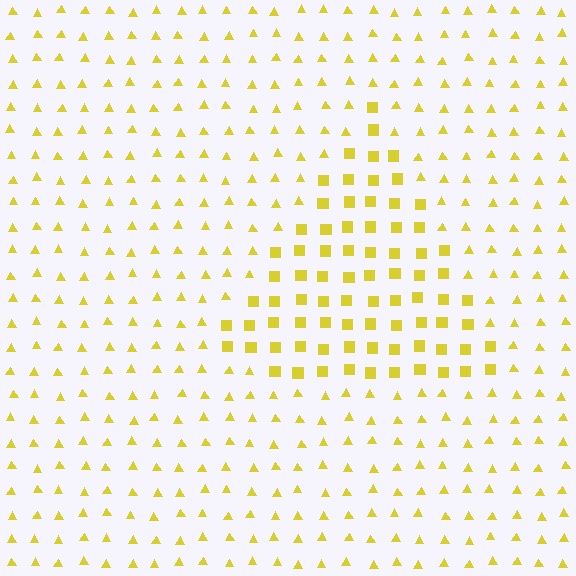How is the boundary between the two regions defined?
The boundary is defined by a change in element shape: squares inside vs. triangles outside. All elements share the same color and spacing.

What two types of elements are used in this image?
The image uses squares inside the triangle region and triangles outside it.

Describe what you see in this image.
The image is filled with small yellow elements arranged in a uniform grid. A triangle-shaped region contains squares, while the surrounding area contains triangles. The boundary is defined purely by the change in element shape.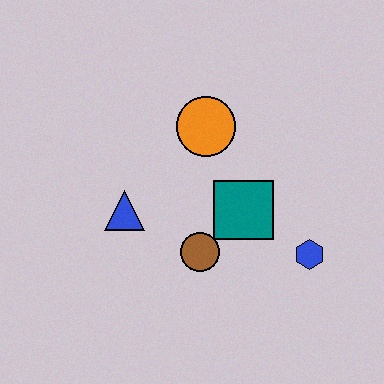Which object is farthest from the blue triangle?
The blue hexagon is farthest from the blue triangle.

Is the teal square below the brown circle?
No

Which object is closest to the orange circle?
The teal square is closest to the orange circle.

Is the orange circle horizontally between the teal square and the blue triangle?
Yes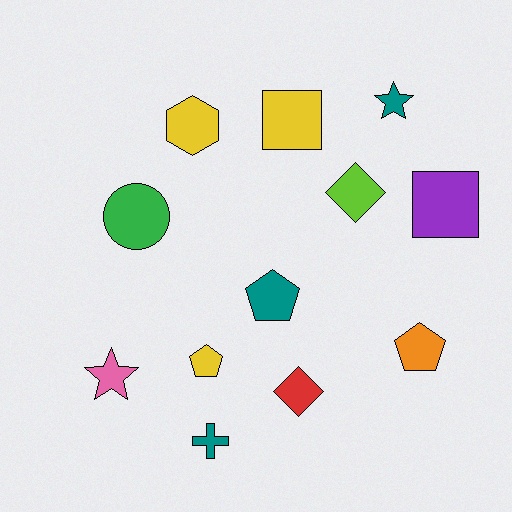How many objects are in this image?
There are 12 objects.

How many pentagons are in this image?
There are 3 pentagons.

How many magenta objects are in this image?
There are no magenta objects.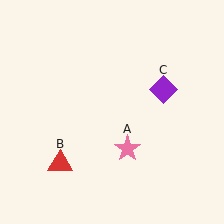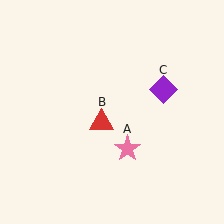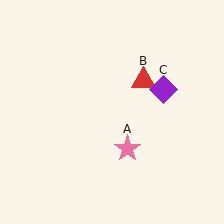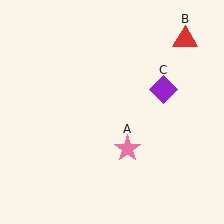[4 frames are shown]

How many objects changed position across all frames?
1 object changed position: red triangle (object B).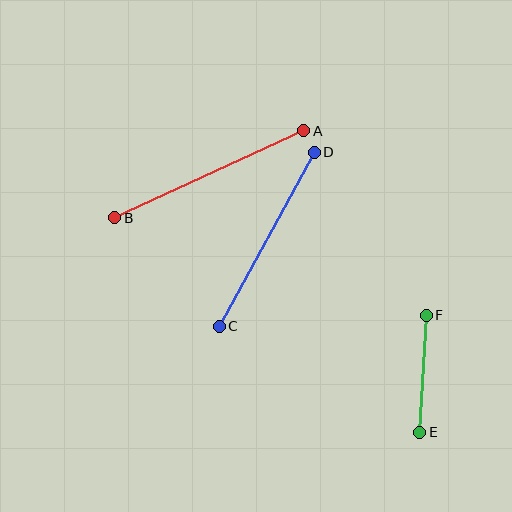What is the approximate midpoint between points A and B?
The midpoint is at approximately (209, 174) pixels.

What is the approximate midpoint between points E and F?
The midpoint is at approximately (423, 374) pixels.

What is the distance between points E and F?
The distance is approximately 117 pixels.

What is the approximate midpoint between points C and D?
The midpoint is at approximately (267, 239) pixels.